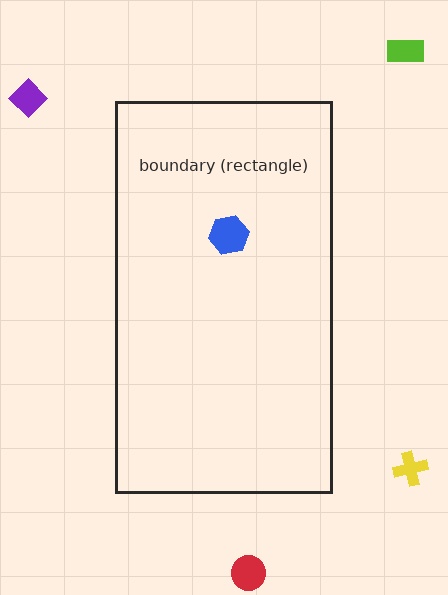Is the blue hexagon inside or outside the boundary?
Inside.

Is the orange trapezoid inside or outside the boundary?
Outside.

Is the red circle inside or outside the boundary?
Outside.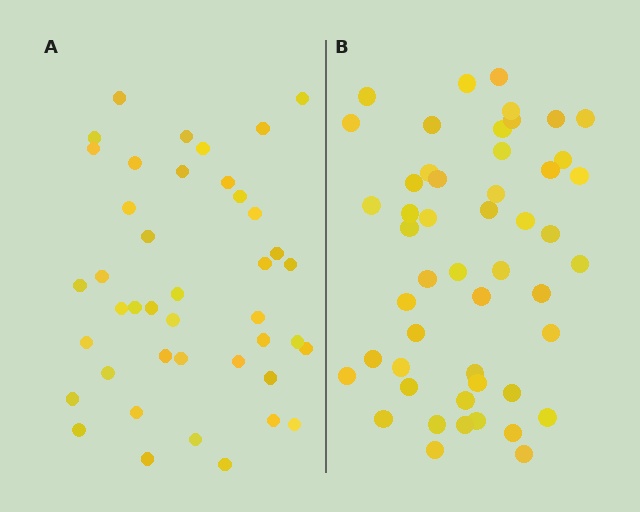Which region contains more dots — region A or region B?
Region B (the right region) has more dots.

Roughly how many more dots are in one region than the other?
Region B has roughly 8 or so more dots than region A.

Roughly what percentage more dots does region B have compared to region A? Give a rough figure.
About 20% more.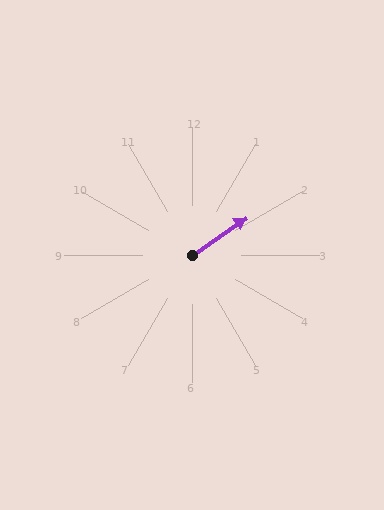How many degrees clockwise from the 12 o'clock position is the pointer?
Approximately 55 degrees.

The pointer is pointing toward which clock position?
Roughly 2 o'clock.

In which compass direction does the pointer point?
Northeast.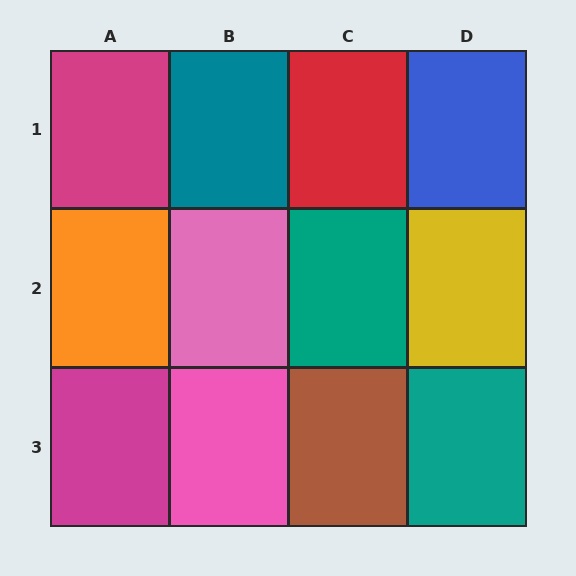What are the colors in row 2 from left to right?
Orange, pink, teal, yellow.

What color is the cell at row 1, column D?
Blue.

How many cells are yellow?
1 cell is yellow.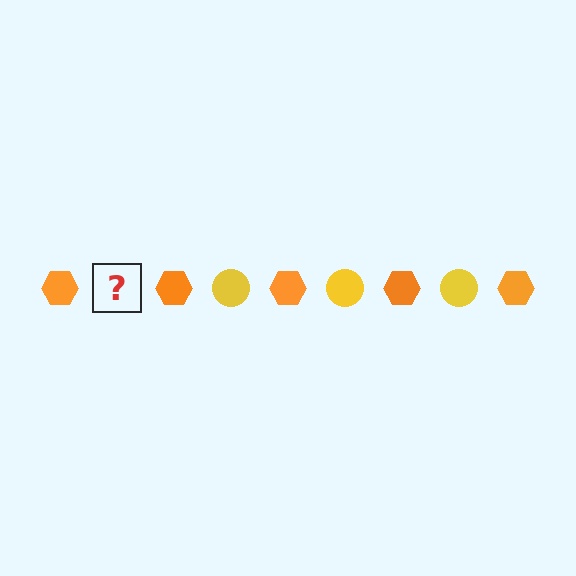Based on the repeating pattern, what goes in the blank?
The blank should be a yellow circle.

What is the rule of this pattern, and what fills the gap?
The rule is that the pattern alternates between orange hexagon and yellow circle. The gap should be filled with a yellow circle.